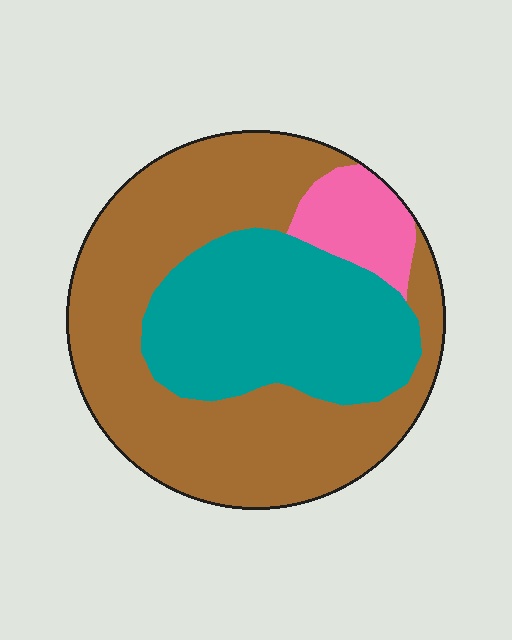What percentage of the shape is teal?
Teal takes up about one third (1/3) of the shape.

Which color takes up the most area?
Brown, at roughly 60%.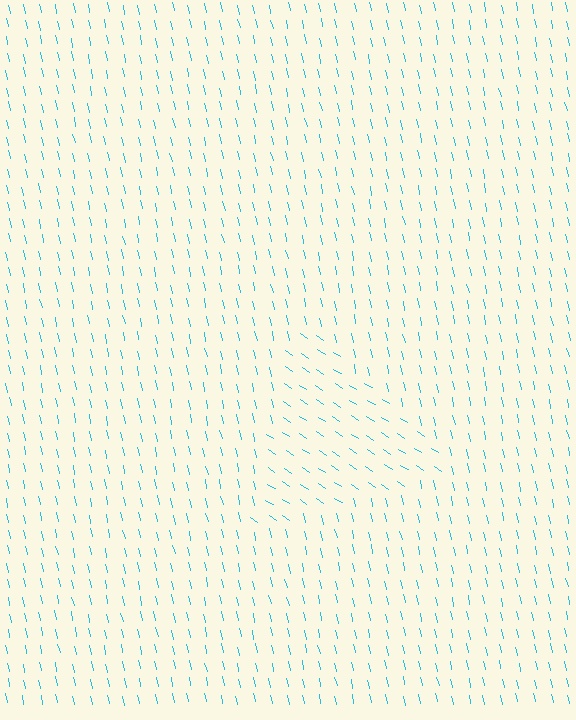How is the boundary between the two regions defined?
The boundary is defined purely by a change in line orientation (approximately 45 degrees difference). All lines are the same color and thickness.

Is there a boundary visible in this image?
Yes, there is a texture boundary formed by a change in line orientation.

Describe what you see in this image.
The image is filled with small cyan line segments. A triangle region in the image has lines oriented differently from the surrounding lines, creating a visible texture boundary.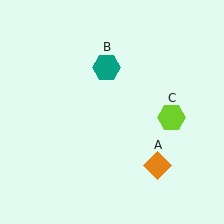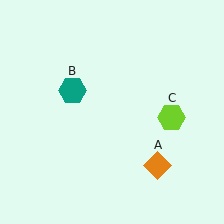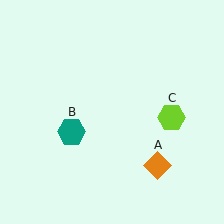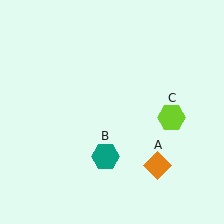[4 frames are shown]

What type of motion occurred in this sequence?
The teal hexagon (object B) rotated counterclockwise around the center of the scene.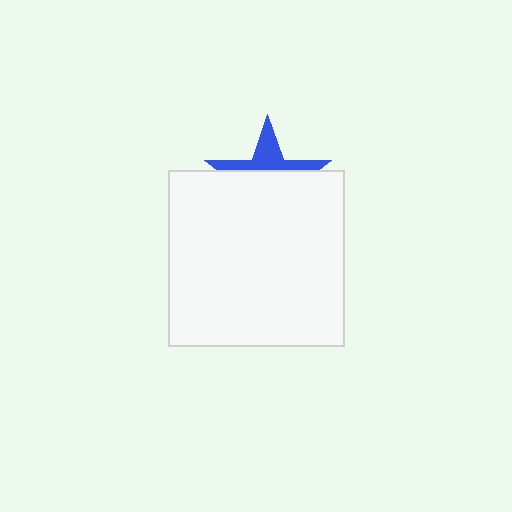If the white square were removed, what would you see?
You would see the complete blue star.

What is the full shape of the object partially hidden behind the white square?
The partially hidden object is a blue star.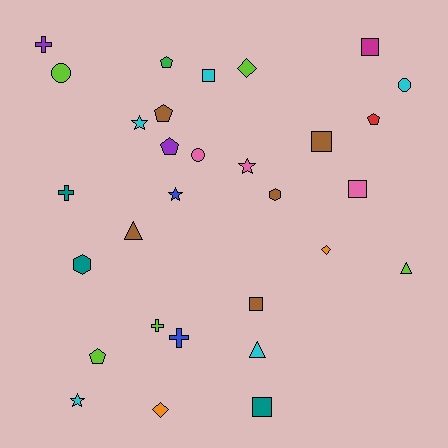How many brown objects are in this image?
There are 5 brown objects.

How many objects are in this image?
There are 30 objects.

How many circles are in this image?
There are 3 circles.